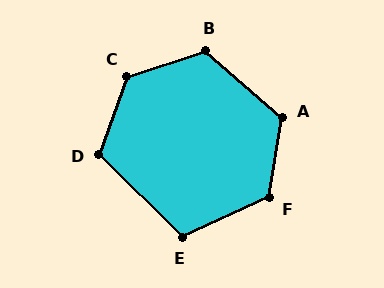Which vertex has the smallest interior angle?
E, at approximately 110 degrees.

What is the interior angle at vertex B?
Approximately 121 degrees (obtuse).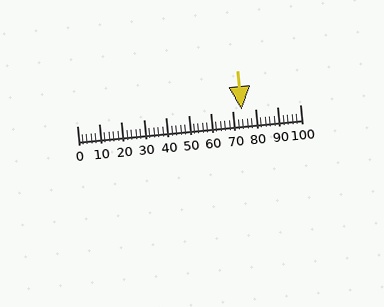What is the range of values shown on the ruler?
The ruler shows values from 0 to 100.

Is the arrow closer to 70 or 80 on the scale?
The arrow is closer to 70.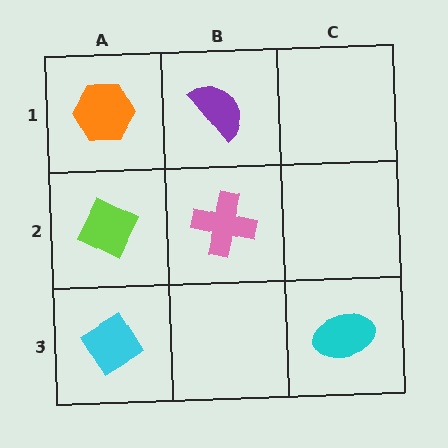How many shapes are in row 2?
2 shapes.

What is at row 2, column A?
A lime diamond.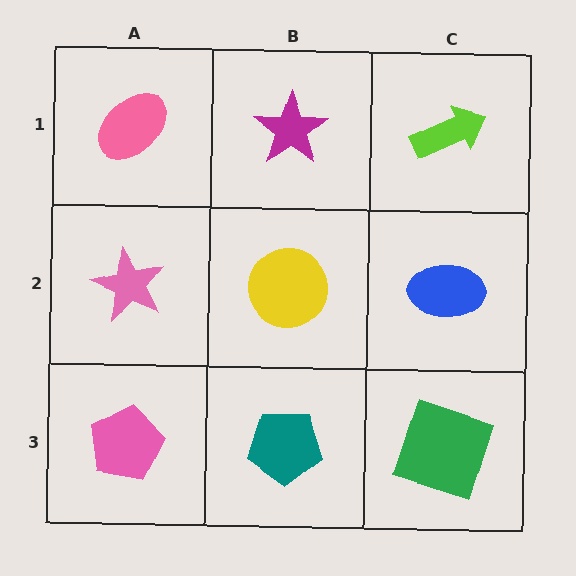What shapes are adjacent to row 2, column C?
A lime arrow (row 1, column C), a green square (row 3, column C), a yellow circle (row 2, column B).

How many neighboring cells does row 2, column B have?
4.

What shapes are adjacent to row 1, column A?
A pink star (row 2, column A), a magenta star (row 1, column B).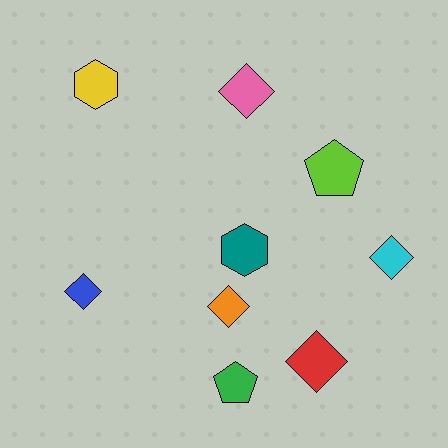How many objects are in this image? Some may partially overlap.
There are 9 objects.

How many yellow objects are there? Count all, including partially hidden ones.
There is 1 yellow object.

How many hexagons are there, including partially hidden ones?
There are 2 hexagons.